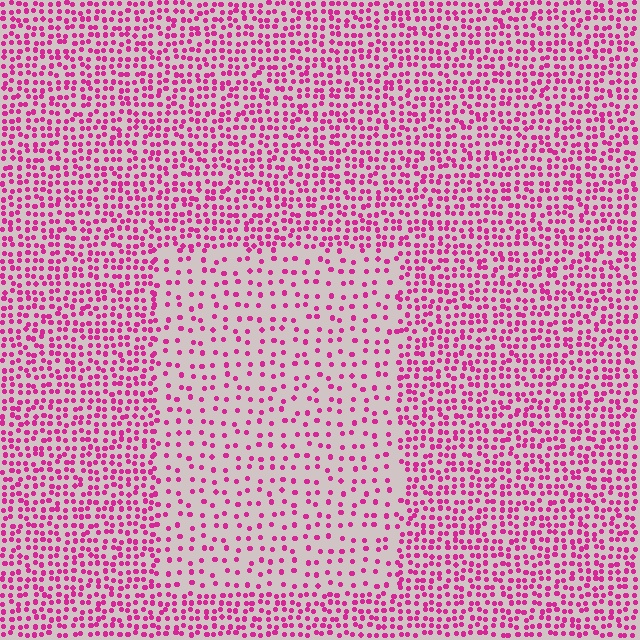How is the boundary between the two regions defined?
The boundary is defined by a change in element density (approximately 2.2x ratio). All elements are the same color, size, and shape.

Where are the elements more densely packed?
The elements are more densely packed outside the rectangle boundary.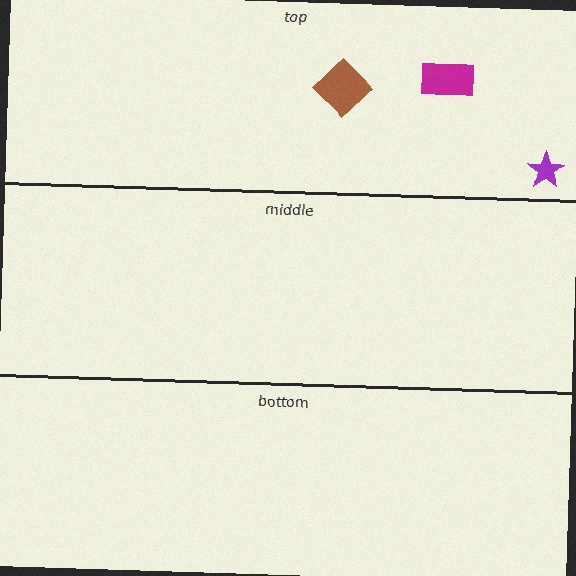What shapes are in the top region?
The magenta rectangle, the purple star, the brown diamond.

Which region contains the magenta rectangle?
The top region.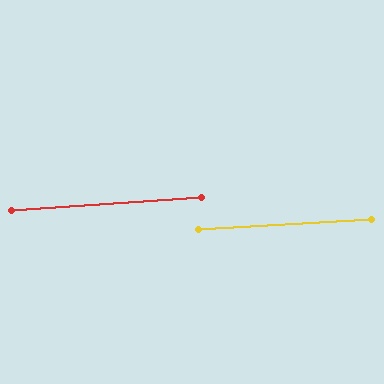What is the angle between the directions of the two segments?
Approximately 1 degree.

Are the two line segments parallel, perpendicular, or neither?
Parallel — their directions differ by only 0.7°.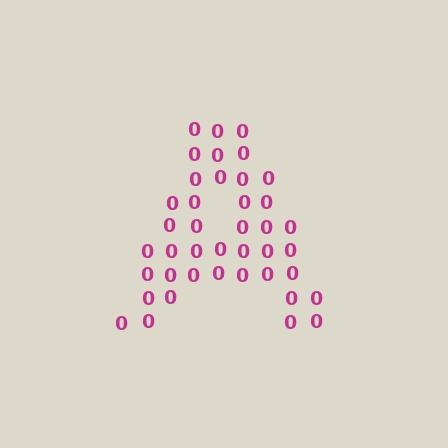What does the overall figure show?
The overall figure shows the letter A.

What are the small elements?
The small elements are digit 0's.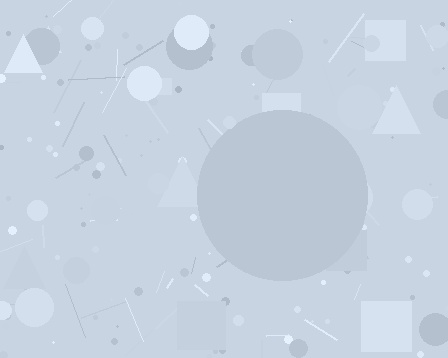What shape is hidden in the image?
A circle is hidden in the image.